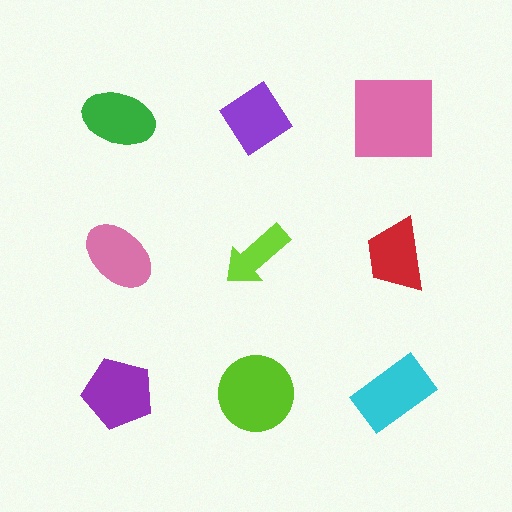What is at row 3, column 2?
A lime circle.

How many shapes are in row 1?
3 shapes.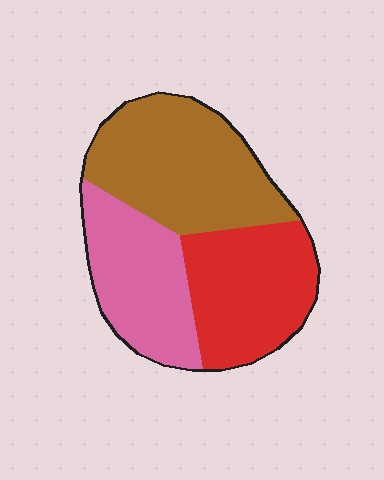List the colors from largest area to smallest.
From largest to smallest: brown, red, pink.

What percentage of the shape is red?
Red covers about 30% of the shape.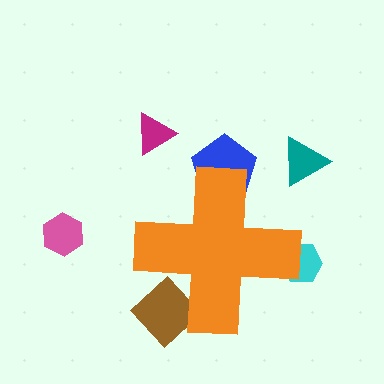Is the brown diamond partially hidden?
Yes, the brown diamond is partially hidden behind the orange cross.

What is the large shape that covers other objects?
An orange cross.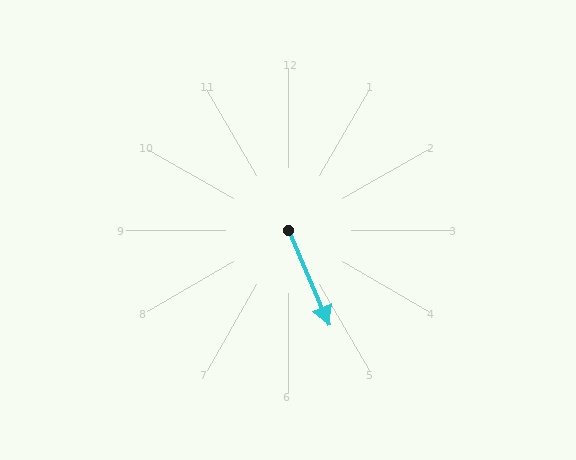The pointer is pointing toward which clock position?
Roughly 5 o'clock.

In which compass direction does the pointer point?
Southeast.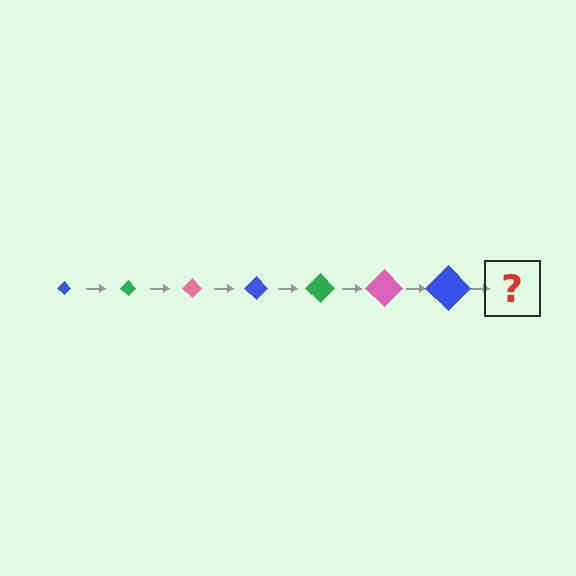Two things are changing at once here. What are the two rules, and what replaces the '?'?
The two rules are that the diamond grows larger each step and the color cycles through blue, green, and pink. The '?' should be a green diamond, larger than the previous one.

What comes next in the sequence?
The next element should be a green diamond, larger than the previous one.